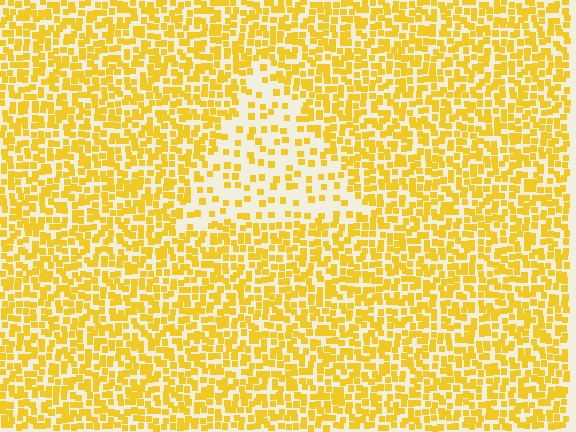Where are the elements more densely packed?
The elements are more densely packed outside the triangle boundary.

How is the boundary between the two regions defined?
The boundary is defined by a change in element density (approximately 2.5x ratio). All elements are the same color, size, and shape.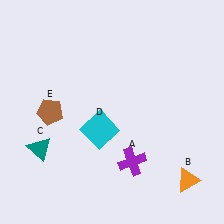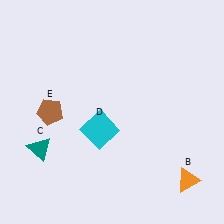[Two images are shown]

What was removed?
The purple cross (A) was removed in Image 2.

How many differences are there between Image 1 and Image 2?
There is 1 difference between the two images.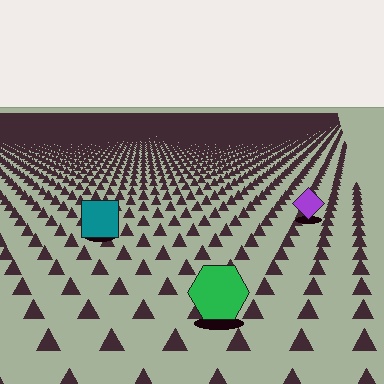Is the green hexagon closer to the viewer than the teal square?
Yes. The green hexagon is closer — you can tell from the texture gradient: the ground texture is coarser near it.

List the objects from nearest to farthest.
From nearest to farthest: the green hexagon, the teal square, the purple diamond.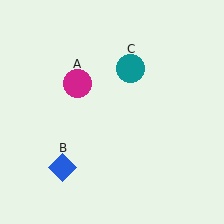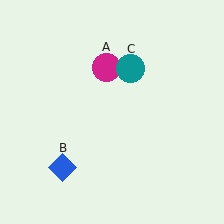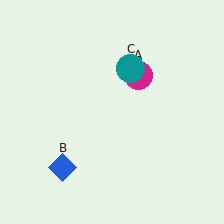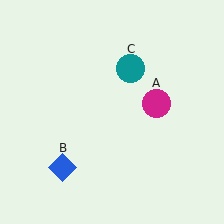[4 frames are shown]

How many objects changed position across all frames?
1 object changed position: magenta circle (object A).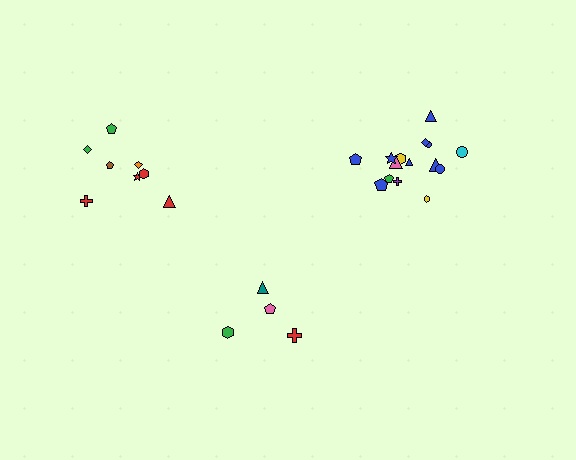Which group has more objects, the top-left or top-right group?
The top-right group.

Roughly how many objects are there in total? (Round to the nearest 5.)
Roughly 25 objects in total.